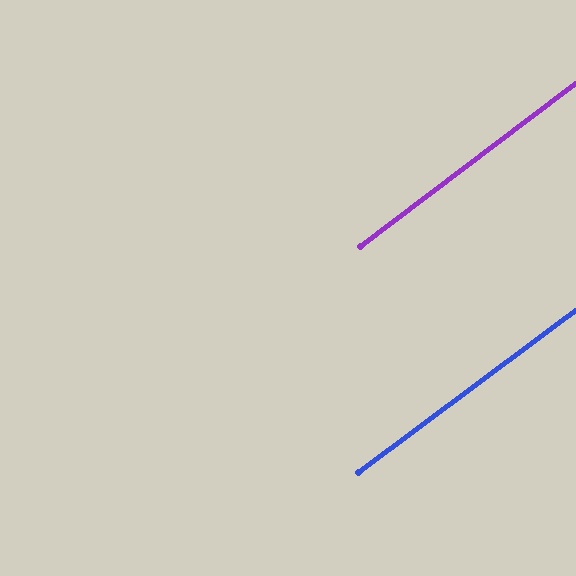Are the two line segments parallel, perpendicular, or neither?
Parallel — their directions differ by only 0.3°.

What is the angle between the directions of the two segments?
Approximately 0 degrees.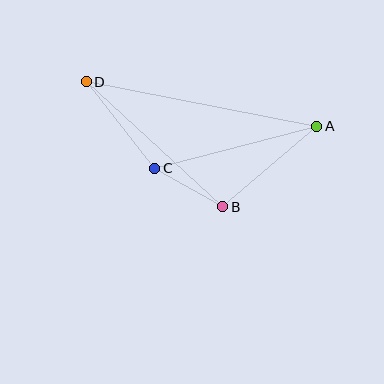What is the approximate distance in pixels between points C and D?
The distance between C and D is approximately 111 pixels.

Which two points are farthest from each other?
Points A and D are farthest from each other.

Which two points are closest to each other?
Points B and C are closest to each other.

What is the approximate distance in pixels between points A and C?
The distance between A and C is approximately 167 pixels.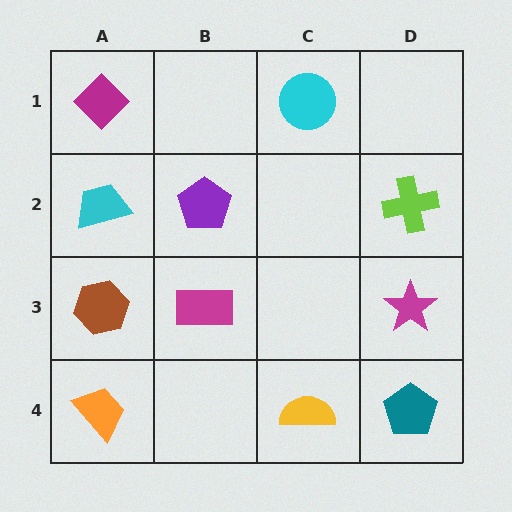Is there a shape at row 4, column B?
No, that cell is empty.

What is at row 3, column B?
A magenta rectangle.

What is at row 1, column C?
A cyan circle.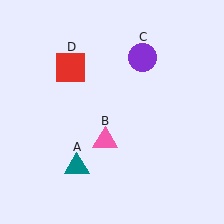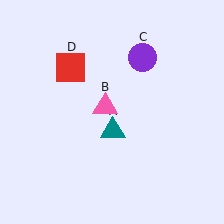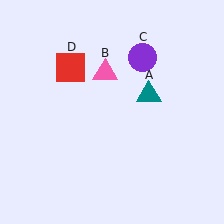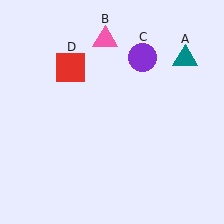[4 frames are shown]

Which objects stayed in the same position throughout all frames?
Purple circle (object C) and red square (object D) remained stationary.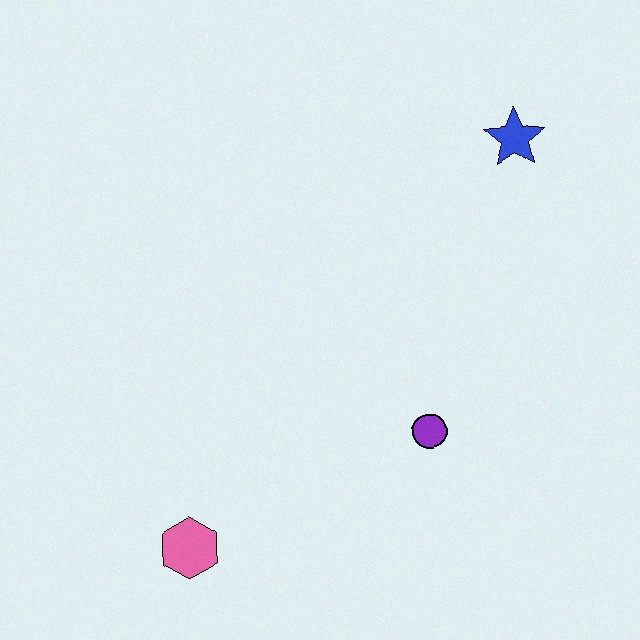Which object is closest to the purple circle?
The pink hexagon is closest to the purple circle.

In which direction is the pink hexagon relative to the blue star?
The pink hexagon is below the blue star.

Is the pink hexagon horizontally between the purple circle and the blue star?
No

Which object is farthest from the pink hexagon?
The blue star is farthest from the pink hexagon.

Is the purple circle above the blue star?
No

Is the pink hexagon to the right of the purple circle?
No